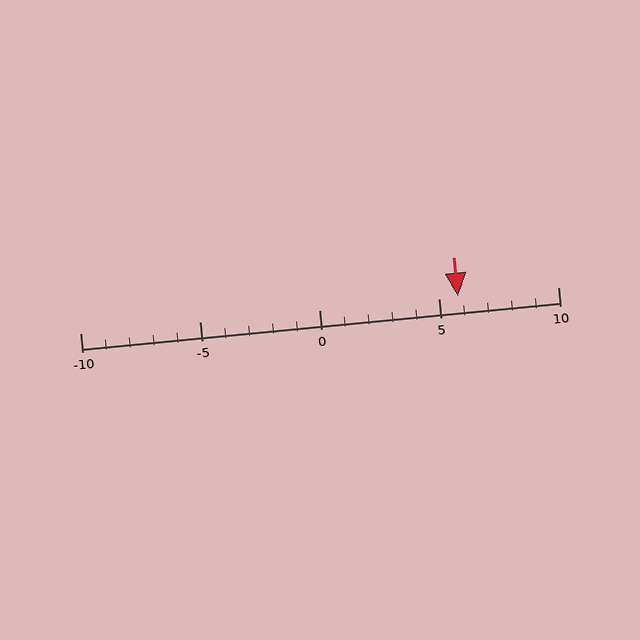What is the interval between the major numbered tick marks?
The major tick marks are spaced 5 units apart.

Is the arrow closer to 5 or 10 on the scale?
The arrow is closer to 5.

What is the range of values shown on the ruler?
The ruler shows values from -10 to 10.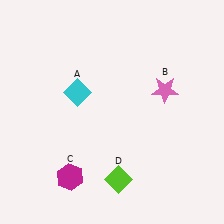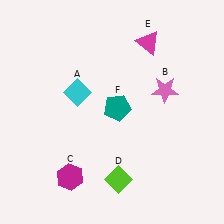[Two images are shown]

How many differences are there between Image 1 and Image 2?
There are 2 differences between the two images.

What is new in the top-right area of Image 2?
A teal pentagon (F) was added in the top-right area of Image 2.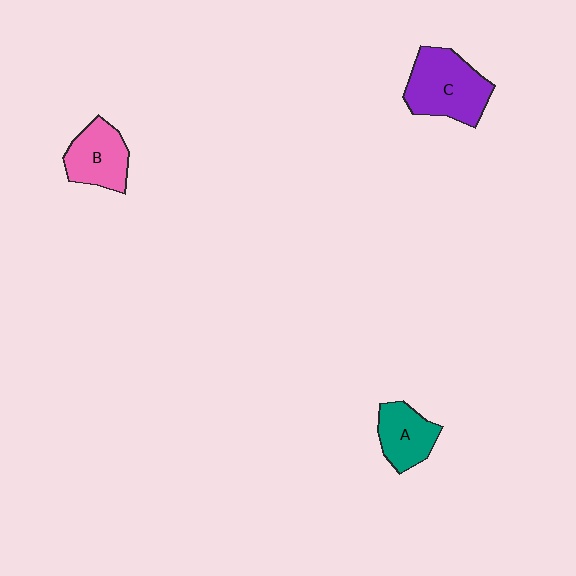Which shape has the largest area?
Shape C (purple).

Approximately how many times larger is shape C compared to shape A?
Approximately 1.6 times.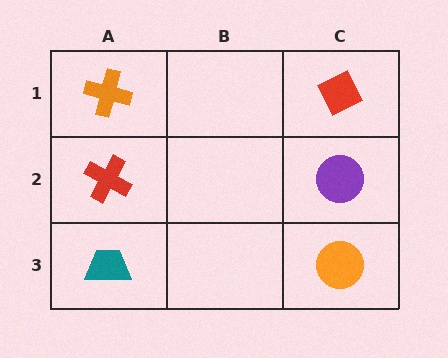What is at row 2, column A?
A red cross.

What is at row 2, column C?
A purple circle.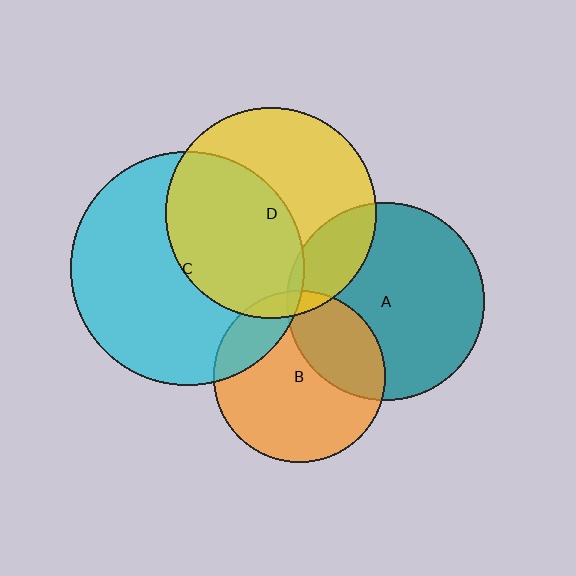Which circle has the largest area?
Circle C (cyan).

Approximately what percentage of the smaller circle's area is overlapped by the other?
Approximately 20%.